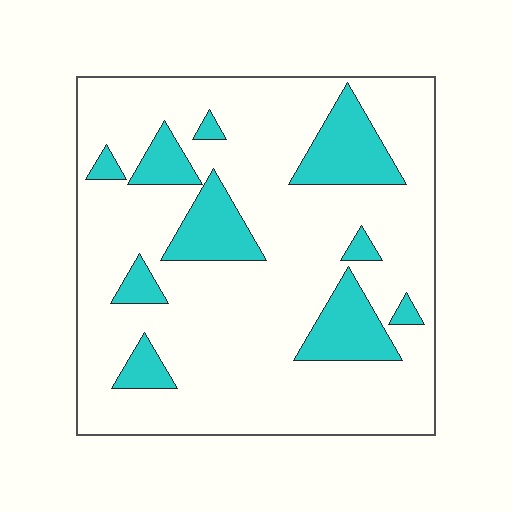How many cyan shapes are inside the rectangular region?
10.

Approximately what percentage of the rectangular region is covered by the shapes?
Approximately 20%.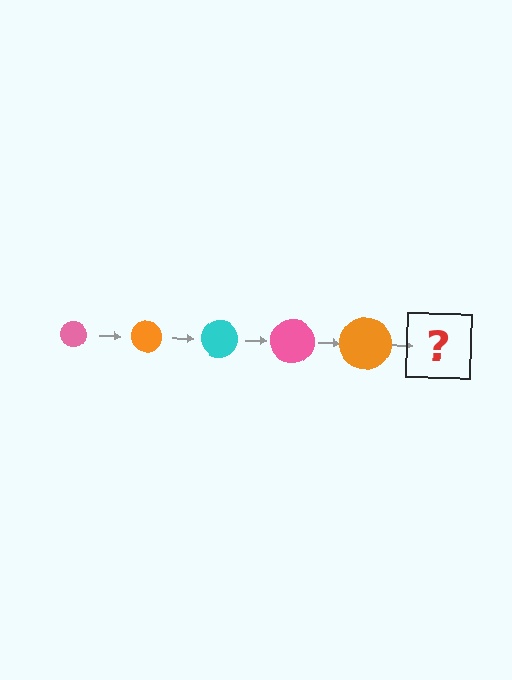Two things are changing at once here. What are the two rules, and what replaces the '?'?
The two rules are that the circle grows larger each step and the color cycles through pink, orange, and cyan. The '?' should be a cyan circle, larger than the previous one.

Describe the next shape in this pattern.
It should be a cyan circle, larger than the previous one.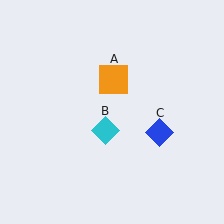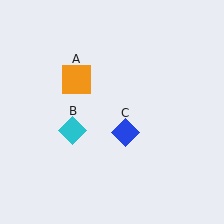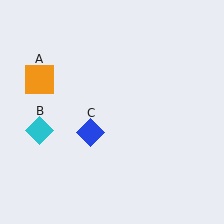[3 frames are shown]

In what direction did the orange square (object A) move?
The orange square (object A) moved left.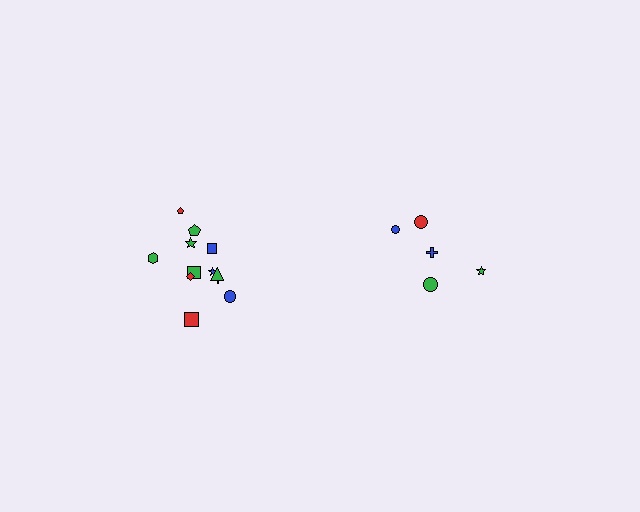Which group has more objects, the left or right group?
The left group.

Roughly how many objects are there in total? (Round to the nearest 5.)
Roughly 15 objects in total.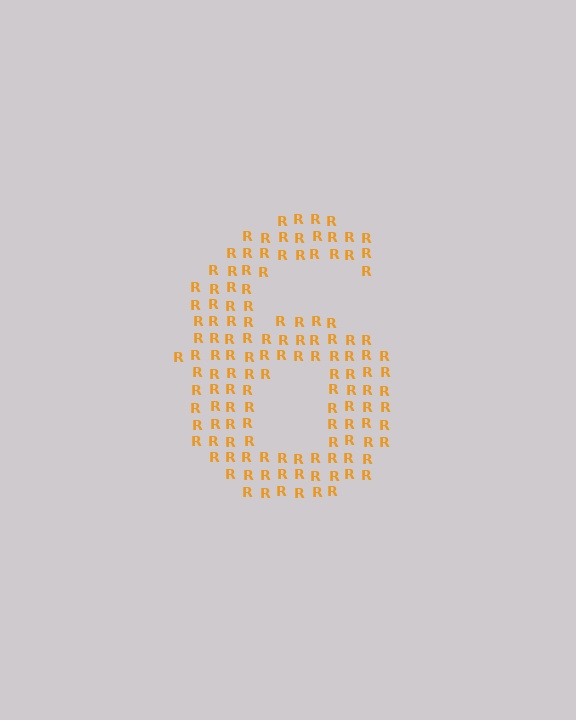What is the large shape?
The large shape is the digit 6.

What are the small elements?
The small elements are letter R's.